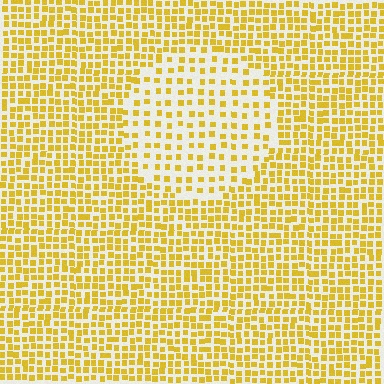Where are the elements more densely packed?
The elements are more densely packed outside the circle boundary.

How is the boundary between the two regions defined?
The boundary is defined by a change in element density (approximately 2.0x ratio). All elements are the same color, size, and shape.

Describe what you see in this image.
The image contains small yellow elements arranged at two different densities. A circle-shaped region is visible where the elements are less densely packed than the surrounding area.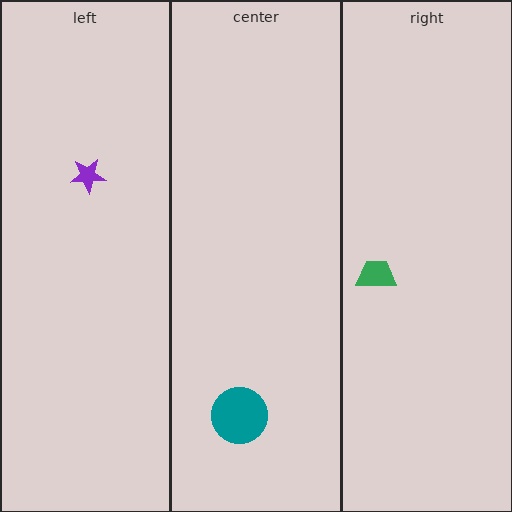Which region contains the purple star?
The left region.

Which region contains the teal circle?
The center region.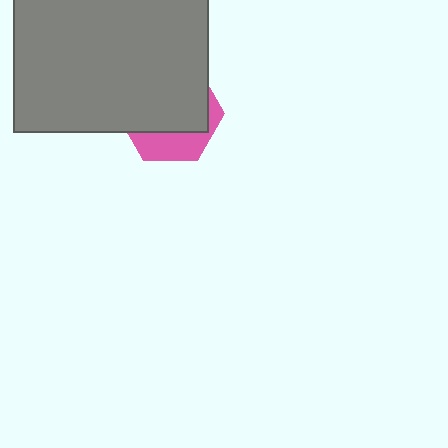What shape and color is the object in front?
The object in front is a gray rectangle.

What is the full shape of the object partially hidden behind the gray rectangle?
The partially hidden object is a pink hexagon.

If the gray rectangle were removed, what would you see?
You would see the complete pink hexagon.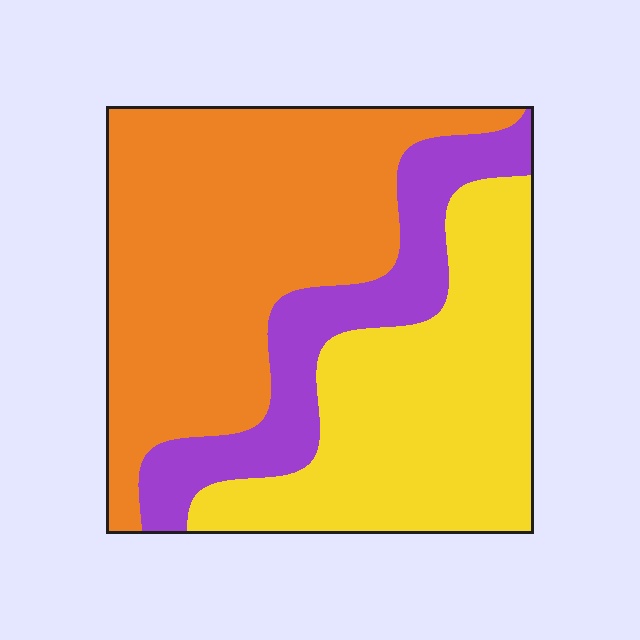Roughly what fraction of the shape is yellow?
Yellow takes up about one third (1/3) of the shape.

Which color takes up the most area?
Orange, at roughly 45%.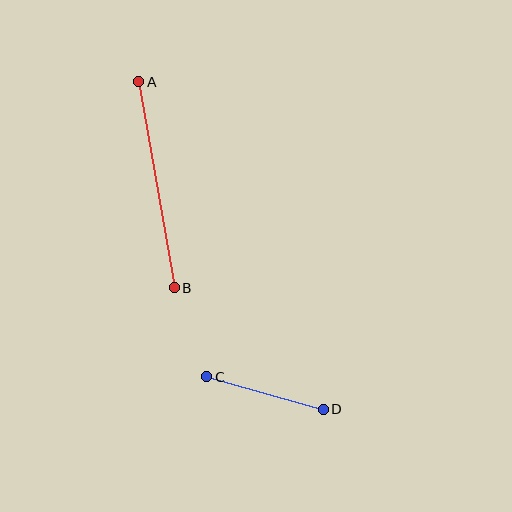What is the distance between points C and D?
The distance is approximately 121 pixels.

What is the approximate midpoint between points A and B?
The midpoint is at approximately (156, 185) pixels.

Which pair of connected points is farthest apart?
Points A and B are farthest apart.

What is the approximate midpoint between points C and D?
The midpoint is at approximately (265, 393) pixels.